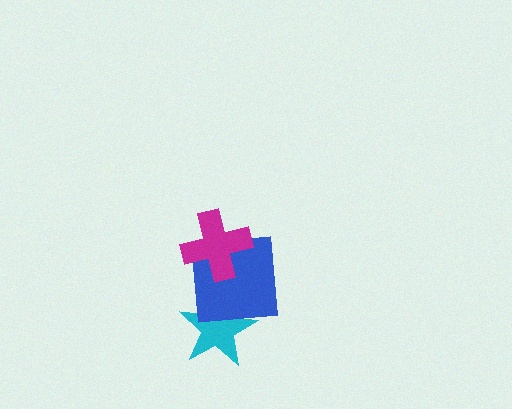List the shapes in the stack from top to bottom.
From top to bottom: the magenta cross, the blue square, the cyan star.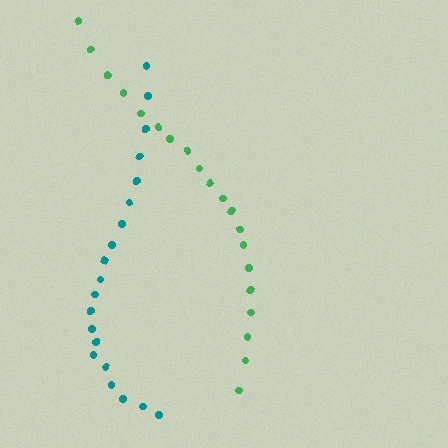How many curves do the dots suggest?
There are 2 distinct paths.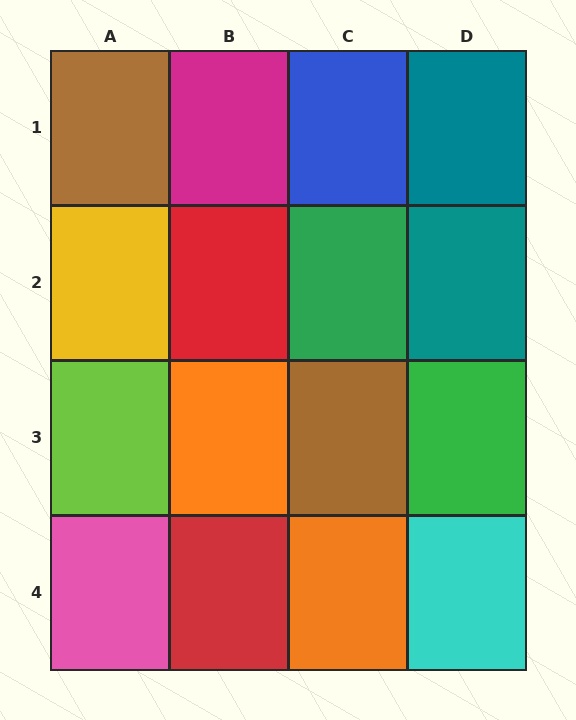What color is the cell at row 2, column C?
Green.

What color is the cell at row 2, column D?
Teal.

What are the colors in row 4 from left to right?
Pink, red, orange, cyan.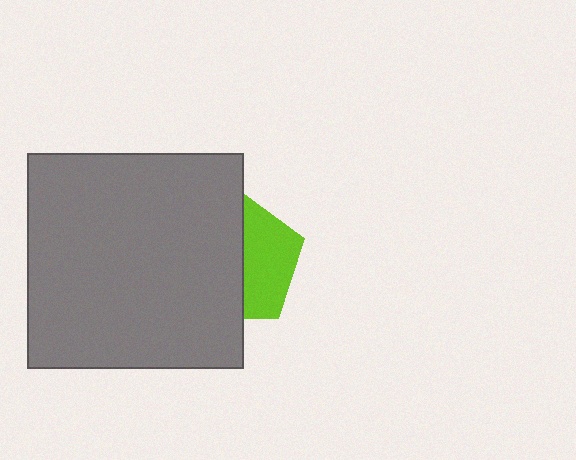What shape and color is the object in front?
The object in front is a gray square.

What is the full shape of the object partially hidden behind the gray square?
The partially hidden object is a lime pentagon.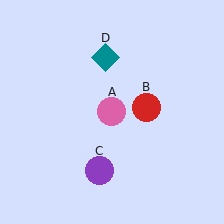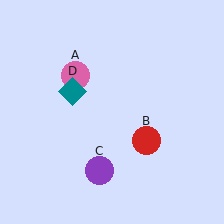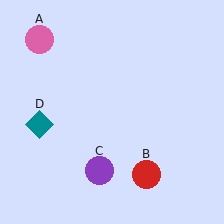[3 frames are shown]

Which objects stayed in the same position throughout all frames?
Purple circle (object C) remained stationary.